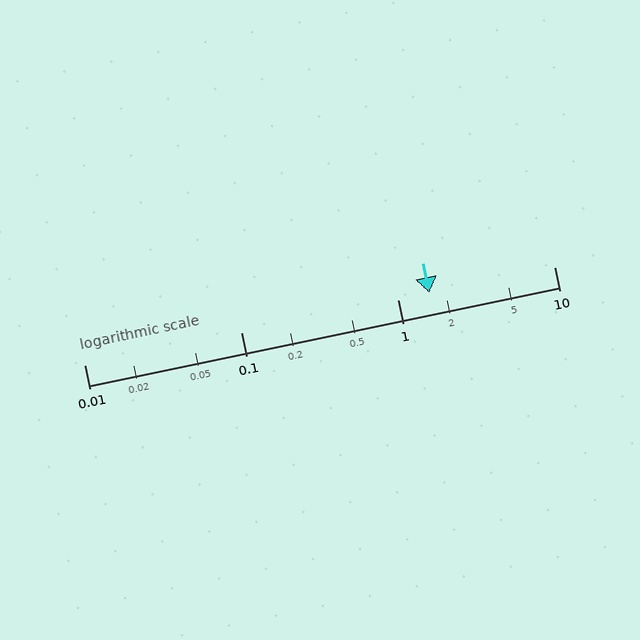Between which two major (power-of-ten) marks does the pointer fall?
The pointer is between 1 and 10.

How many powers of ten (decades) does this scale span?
The scale spans 3 decades, from 0.01 to 10.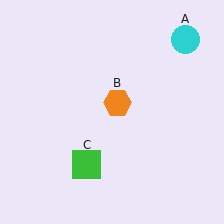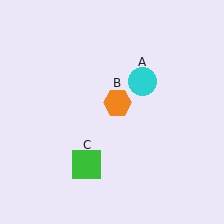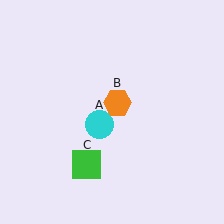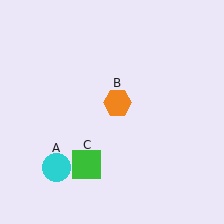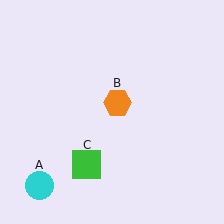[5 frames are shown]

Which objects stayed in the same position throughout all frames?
Orange hexagon (object B) and green square (object C) remained stationary.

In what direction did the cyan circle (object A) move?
The cyan circle (object A) moved down and to the left.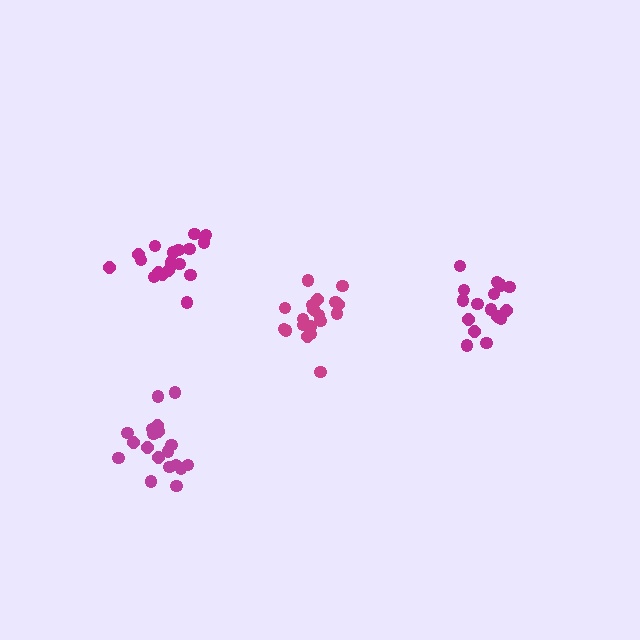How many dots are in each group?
Group 1: 17 dots, Group 2: 20 dots, Group 3: 19 dots, Group 4: 20 dots (76 total).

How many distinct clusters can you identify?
There are 4 distinct clusters.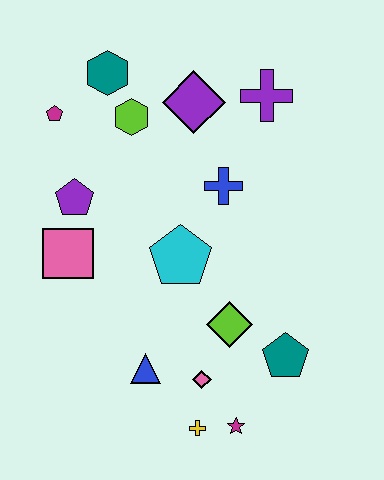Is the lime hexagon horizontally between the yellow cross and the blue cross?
No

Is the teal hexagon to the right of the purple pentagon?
Yes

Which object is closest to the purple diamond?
The lime hexagon is closest to the purple diamond.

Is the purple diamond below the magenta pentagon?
No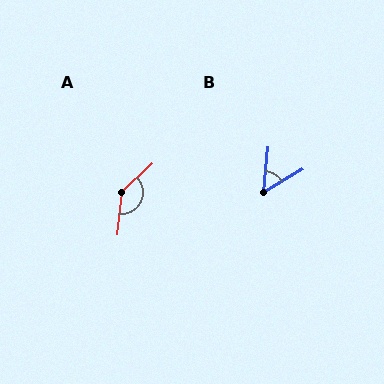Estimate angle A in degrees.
Approximately 140 degrees.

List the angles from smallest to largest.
B (54°), A (140°).